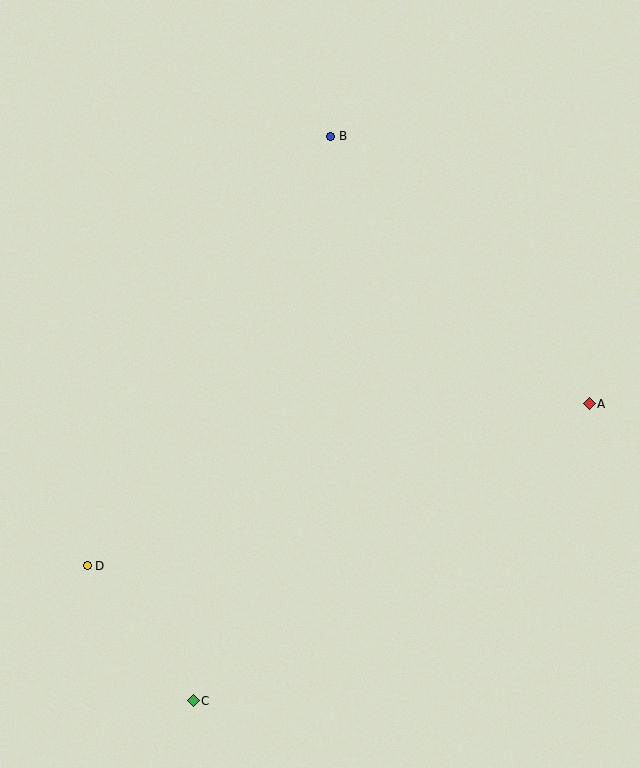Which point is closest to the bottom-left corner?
Point C is closest to the bottom-left corner.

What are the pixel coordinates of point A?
Point A is at (589, 404).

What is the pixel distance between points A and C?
The distance between A and C is 495 pixels.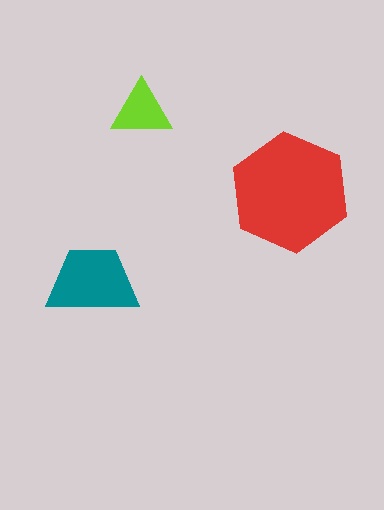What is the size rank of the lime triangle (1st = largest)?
3rd.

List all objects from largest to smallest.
The red hexagon, the teal trapezoid, the lime triangle.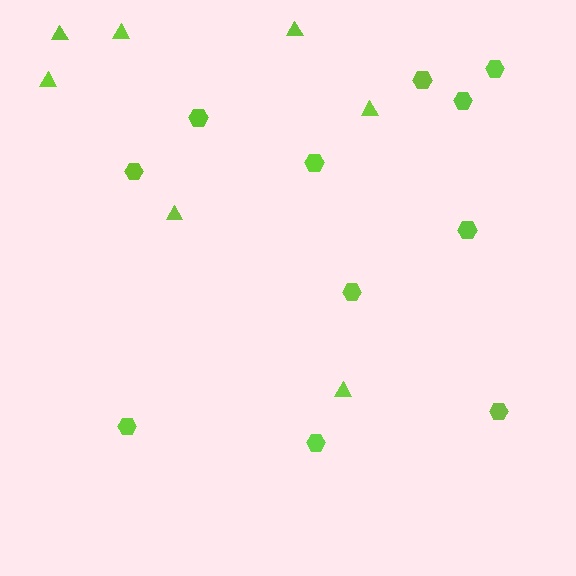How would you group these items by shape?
There are 2 groups: one group of triangles (7) and one group of hexagons (11).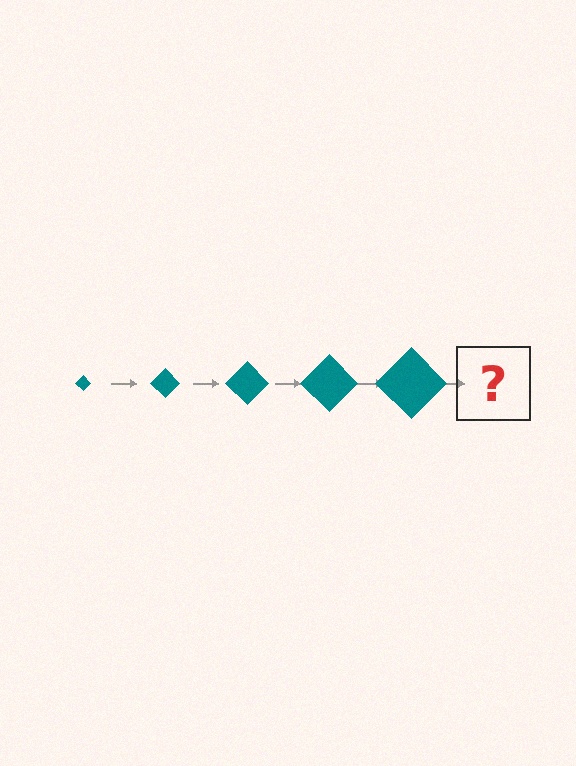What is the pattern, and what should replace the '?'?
The pattern is that the diamond gets progressively larger each step. The '?' should be a teal diamond, larger than the previous one.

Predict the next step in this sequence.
The next step is a teal diamond, larger than the previous one.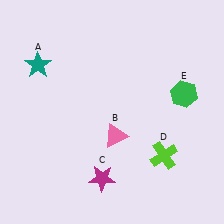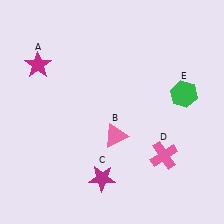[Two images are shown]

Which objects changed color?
A changed from teal to magenta. D changed from lime to pink.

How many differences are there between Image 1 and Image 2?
There are 2 differences between the two images.